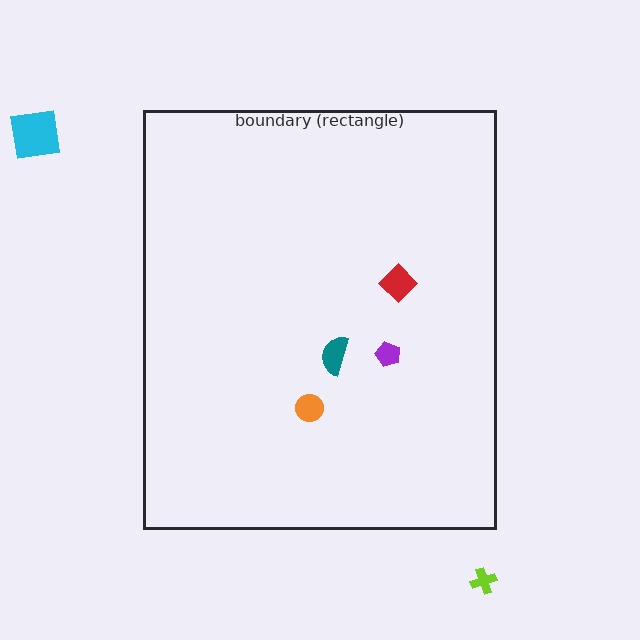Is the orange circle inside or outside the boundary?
Inside.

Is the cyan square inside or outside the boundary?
Outside.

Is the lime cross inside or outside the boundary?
Outside.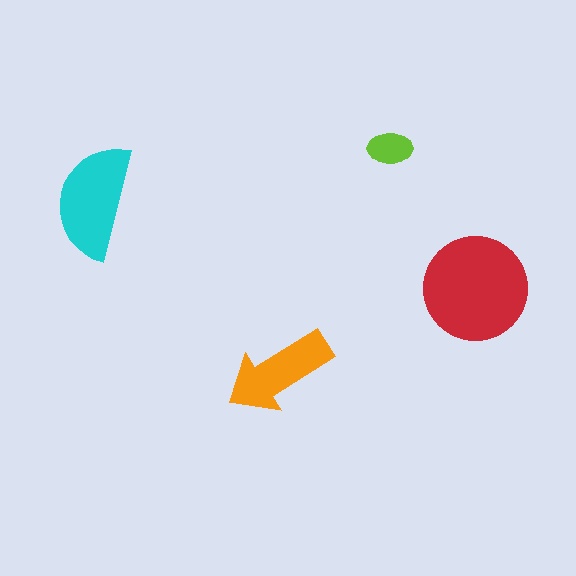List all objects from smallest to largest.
The lime ellipse, the orange arrow, the cyan semicircle, the red circle.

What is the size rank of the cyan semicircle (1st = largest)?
2nd.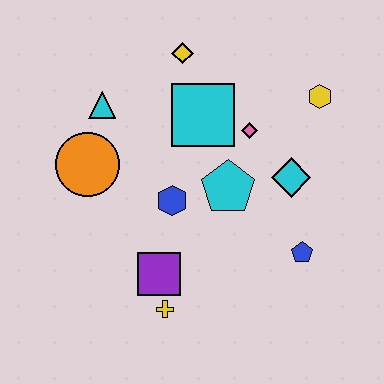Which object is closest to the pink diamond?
The cyan square is closest to the pink diamond.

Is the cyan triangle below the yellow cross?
No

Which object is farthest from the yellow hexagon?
The yellow cross is farthest from the yellow hexagon.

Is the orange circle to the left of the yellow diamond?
Yes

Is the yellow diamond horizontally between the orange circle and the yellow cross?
No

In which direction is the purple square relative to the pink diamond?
The purple square is below the pink diamond.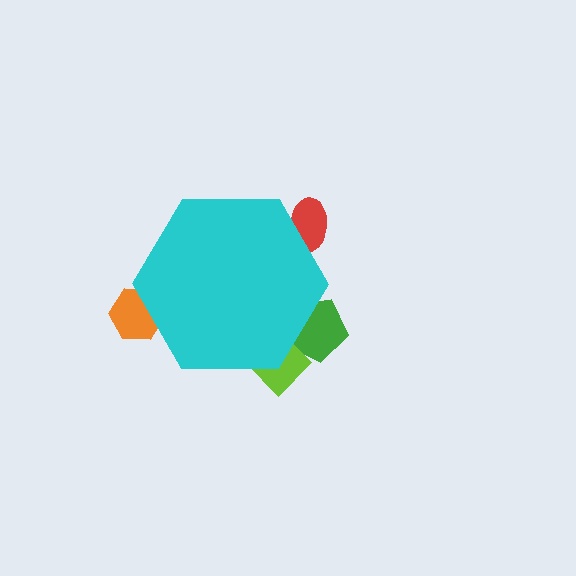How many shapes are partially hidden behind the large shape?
4 shapes are partially hidden.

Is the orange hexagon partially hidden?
Yes, the orange hexagon is partially hidden behind the cyan hexagon.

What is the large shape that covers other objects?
A cyan hexagon.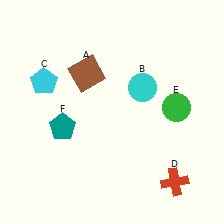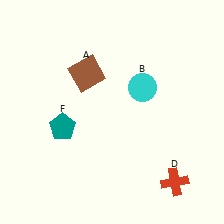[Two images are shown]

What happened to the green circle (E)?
The green circle (E) was removed in Image 2. It was in the top-right area of Image 1.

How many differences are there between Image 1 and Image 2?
There are 2 differences between the two images.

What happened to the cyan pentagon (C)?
The cyan pentagon (C) was removed in Image 2. It was in the top-left area of Image 1.